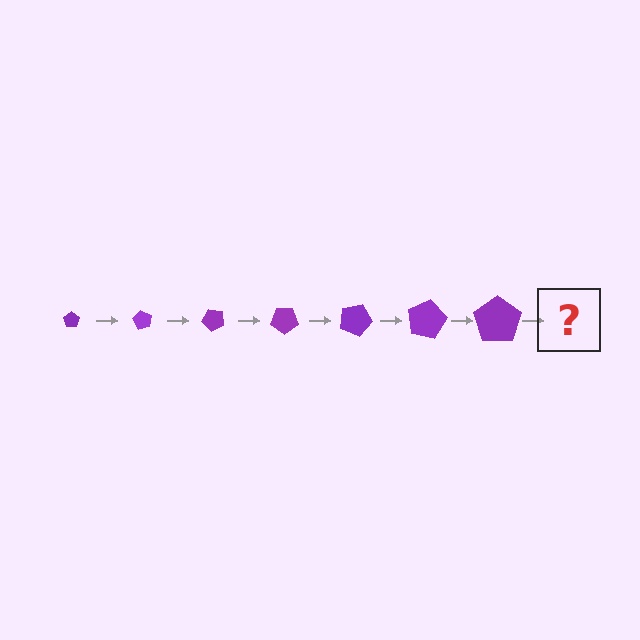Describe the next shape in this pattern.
It should be a pentagon, larger than the previous one and rotated 420 degrees from the start.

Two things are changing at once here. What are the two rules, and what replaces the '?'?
The two rules are that the pentagon grows larger each step and it rotates 60 degrees each step. The '?' should be a pentagon, larger than the previous one and rotated 420 degrees from the start.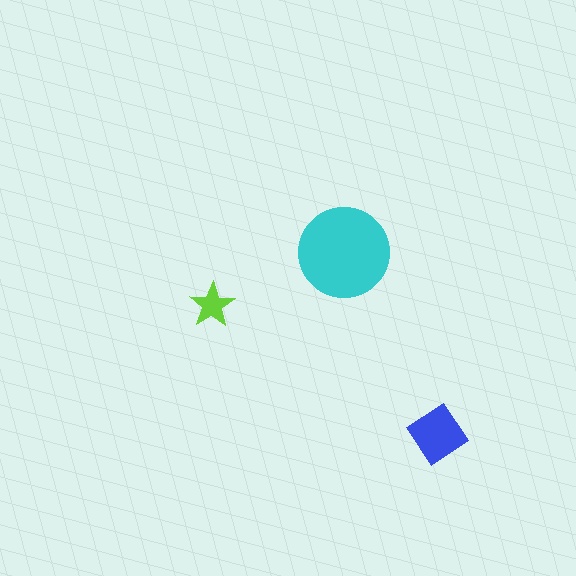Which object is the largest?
The cyan circle.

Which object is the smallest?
The lime star.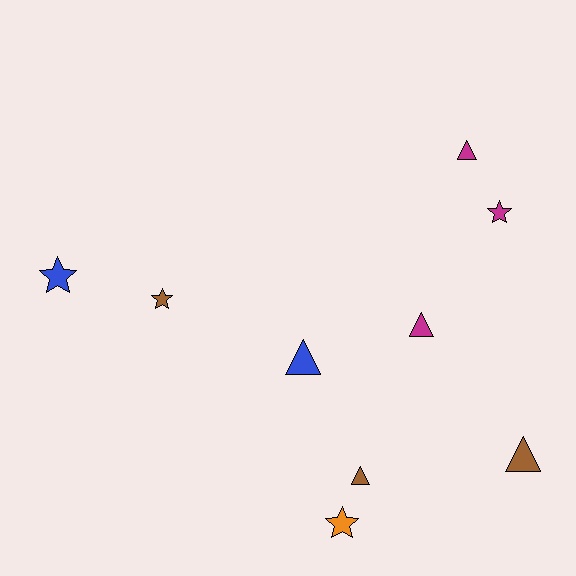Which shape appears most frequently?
Triangle, with 5 objects.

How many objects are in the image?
There are 9 objects.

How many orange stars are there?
There is 1 orange star.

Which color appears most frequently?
Brown, with 3 objects.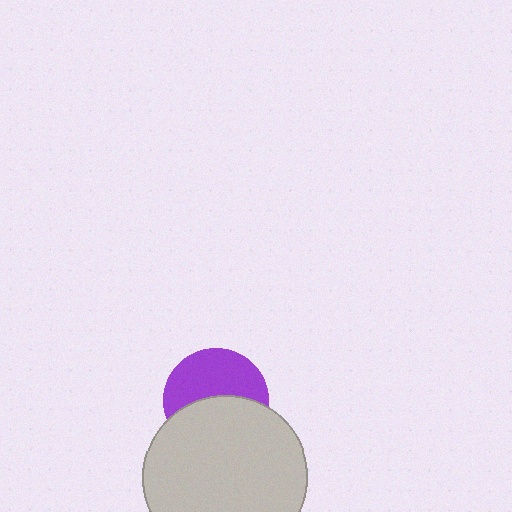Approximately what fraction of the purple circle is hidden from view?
Roughly 49% of the purple circle is hidden behind the light gray circle.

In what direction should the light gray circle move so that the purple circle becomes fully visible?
The light gray circle should move down. That is the shortest direction to clear the overlap and leave the purple circle fully visible.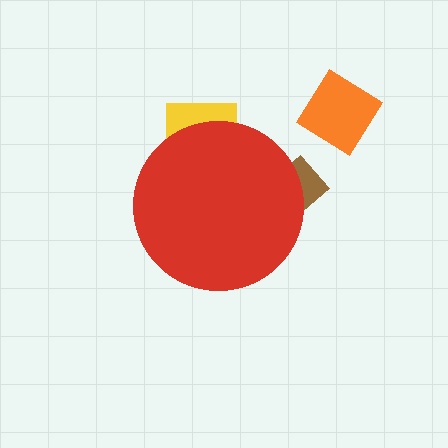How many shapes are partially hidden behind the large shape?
2 shapes are partially hidden.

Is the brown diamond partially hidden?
Yes, the brown diamond is partially hidden behind the red circle.